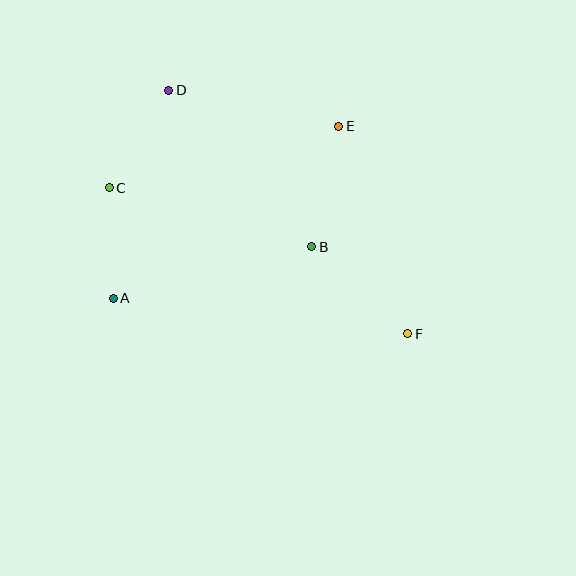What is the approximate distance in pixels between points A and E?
The distance between A and E is approximately 284 pixels.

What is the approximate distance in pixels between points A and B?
The distance between A and B is approximately 205 pixels.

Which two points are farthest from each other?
Points D and F are farthest from each other.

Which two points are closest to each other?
Points A and C are closest to each other.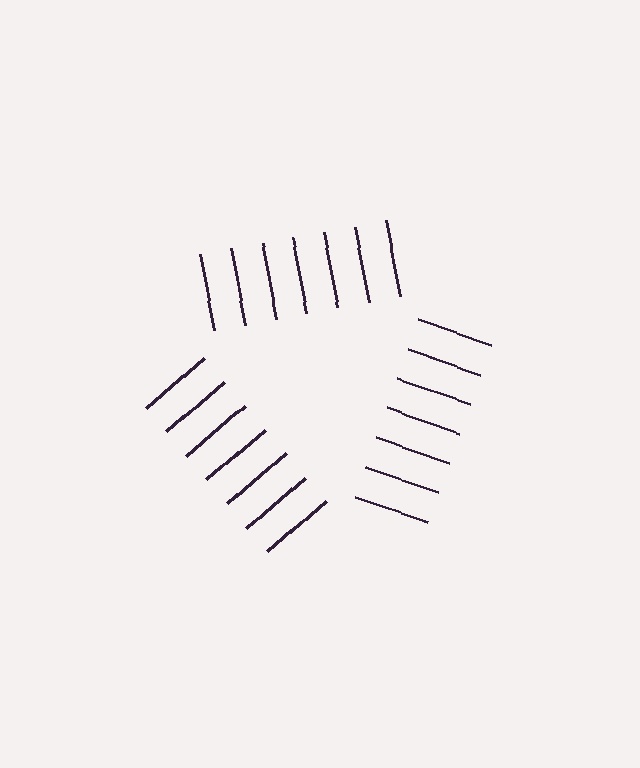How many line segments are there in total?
21 — 7 along each of the 3 edges.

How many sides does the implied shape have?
3 sides — the line-ends trace a triangle.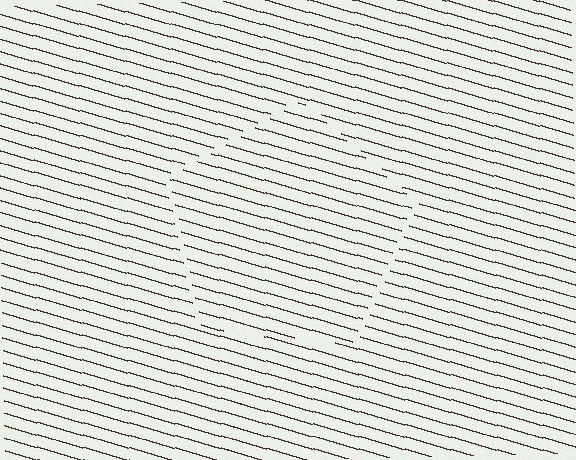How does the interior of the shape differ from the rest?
The interior of the shape contains the same grating, shifted by half a period — the contour is defined by the phase discontinuity where line-ends from the inner and outer gratings abut.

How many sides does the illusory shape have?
5 sides — the line-ends trace a pentagon.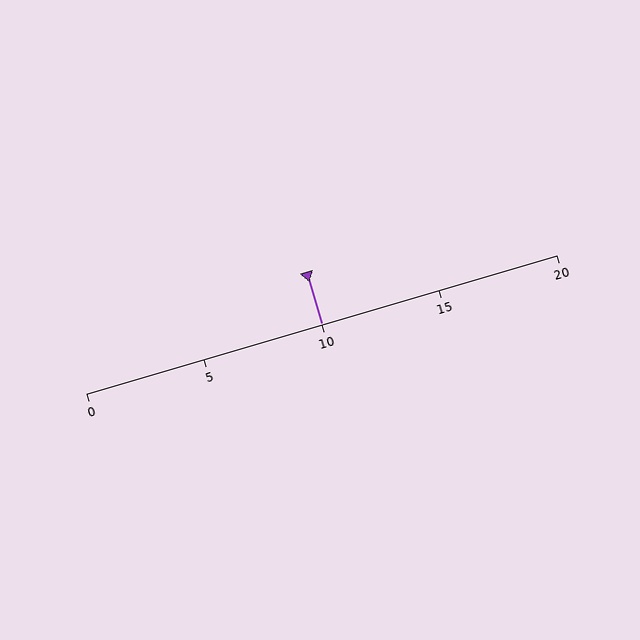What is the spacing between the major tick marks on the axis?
The major ticks are spaced 5 apart.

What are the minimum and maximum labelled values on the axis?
The axis runs from 0 to 20.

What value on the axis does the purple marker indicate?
The marker indicates approximately 10.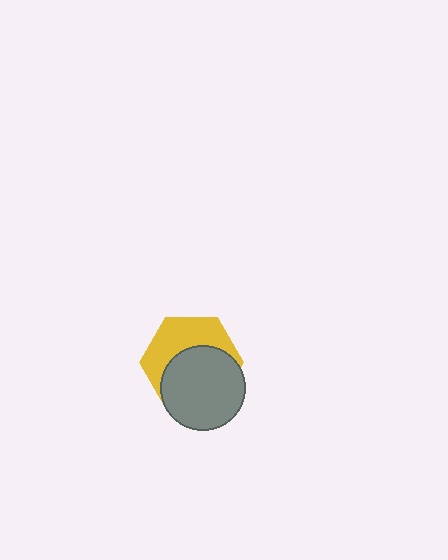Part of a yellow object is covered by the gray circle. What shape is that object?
It is a hexagon.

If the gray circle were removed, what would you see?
You would see the complete yellow hexagon.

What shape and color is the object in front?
The object in front is a gray circle.